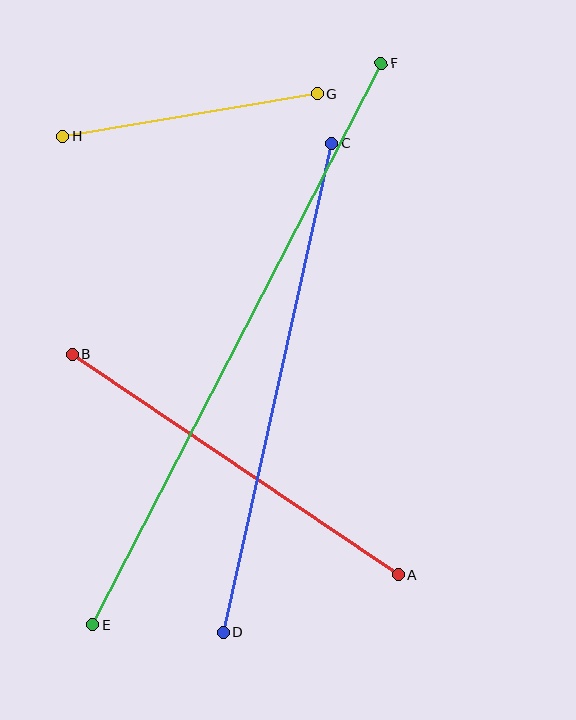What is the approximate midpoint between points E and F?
The midpoint is at approximately (237, 344) pixels.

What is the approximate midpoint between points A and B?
The midpoint is at approximately (235, 465) pixels.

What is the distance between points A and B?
The distance is approximately 394 pixels.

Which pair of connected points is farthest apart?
Points E and F are farthest apart.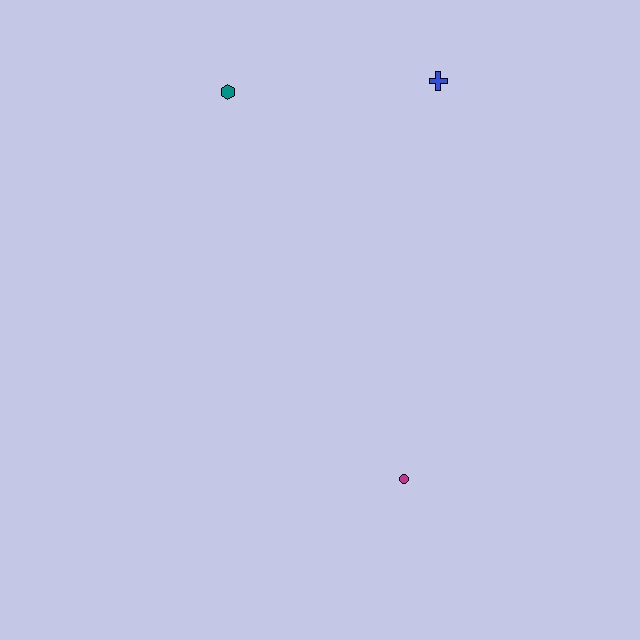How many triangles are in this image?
There are no triangles.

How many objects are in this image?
There are 3 objects.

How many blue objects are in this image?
There is 1 blue object.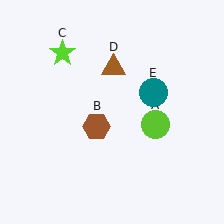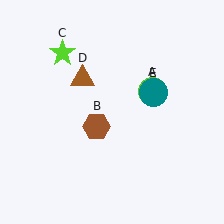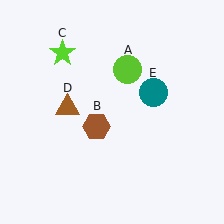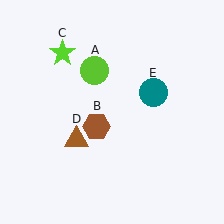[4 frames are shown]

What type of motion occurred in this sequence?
The lime circle (object A), brown triangle (object D) rotated counterclockwise around the center of the scene.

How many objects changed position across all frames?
2 objects changed position: lime circle (object A), brown triangle (object D).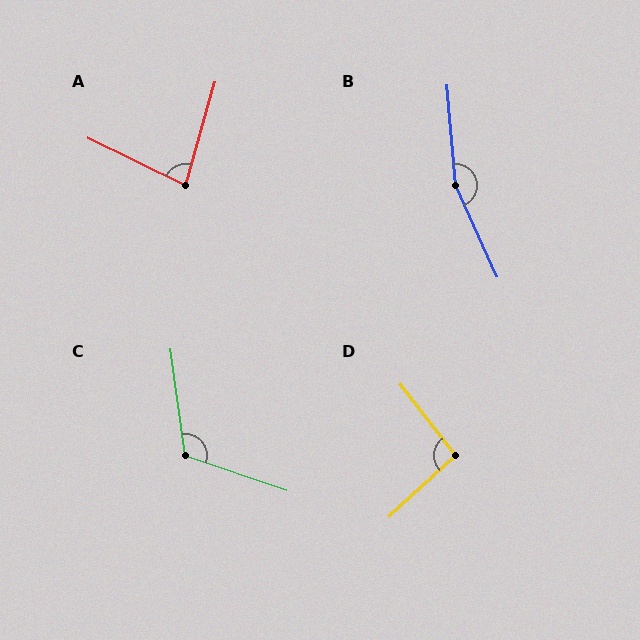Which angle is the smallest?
A, at approximately 80 degrees.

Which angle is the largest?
B, at approximately 160 degrees.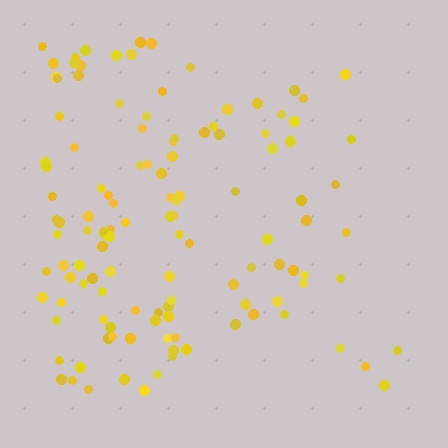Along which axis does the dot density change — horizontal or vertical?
Horizontal.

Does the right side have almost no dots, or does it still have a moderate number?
Still a moderate number, just noticeably fewer than the left.